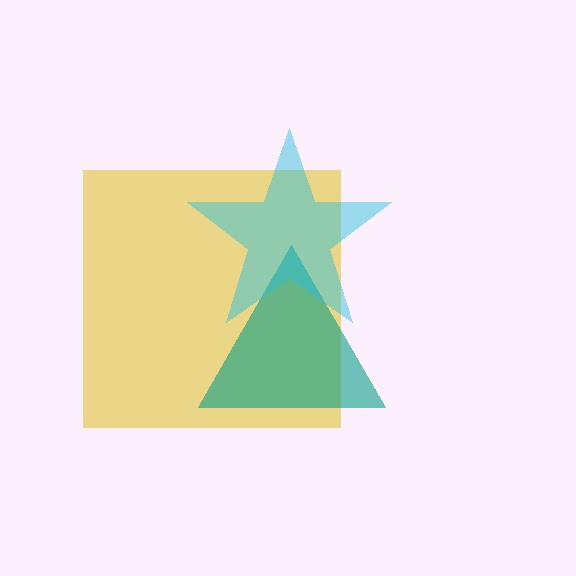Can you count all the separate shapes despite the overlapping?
Yes, there are 3 separate shapes.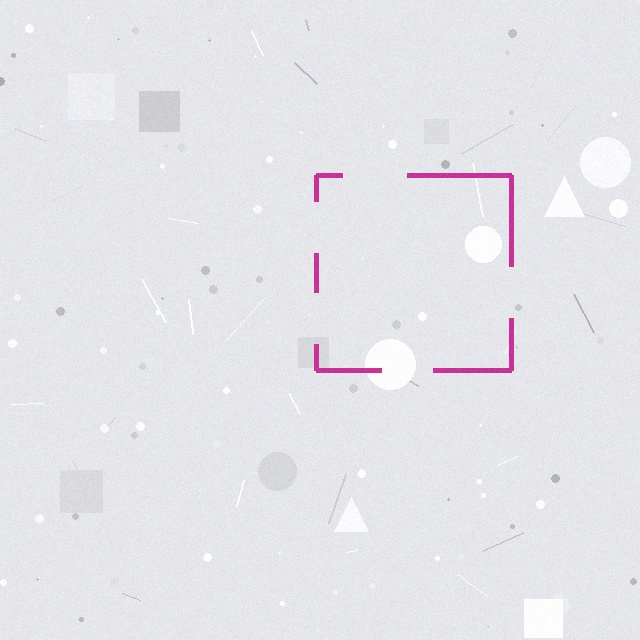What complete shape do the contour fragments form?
The contour fragments form a square.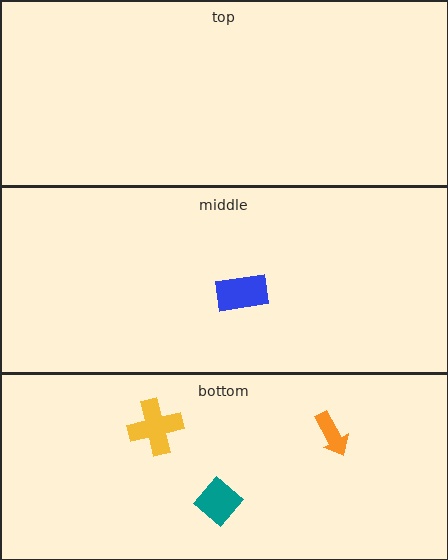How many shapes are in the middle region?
1.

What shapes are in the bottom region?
The orange arrow, the teal diamond, the yellow cross.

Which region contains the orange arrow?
The bottom region.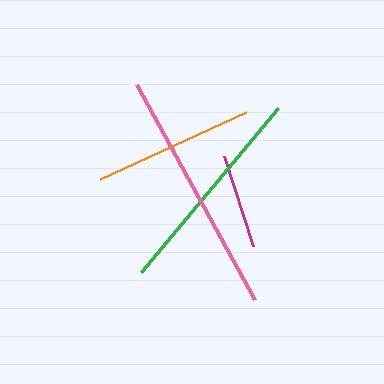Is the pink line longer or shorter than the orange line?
The pink line is longer than the orange line.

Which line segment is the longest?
The pink line is the longest at approximately 245 pixels.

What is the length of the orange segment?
The orange segment is approximately 160 pixels long.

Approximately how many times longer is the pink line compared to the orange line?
The pink line is approximately 1.5 times the length of the orange line.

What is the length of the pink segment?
The pink segment is approximately 245 pixels long.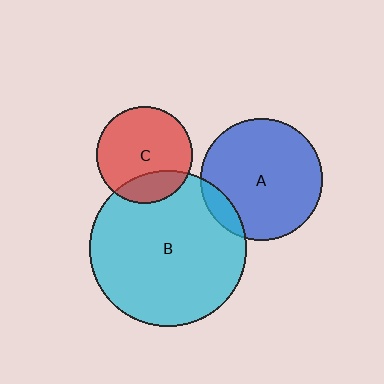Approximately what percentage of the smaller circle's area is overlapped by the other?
Approximately 20%.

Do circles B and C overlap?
Yes.